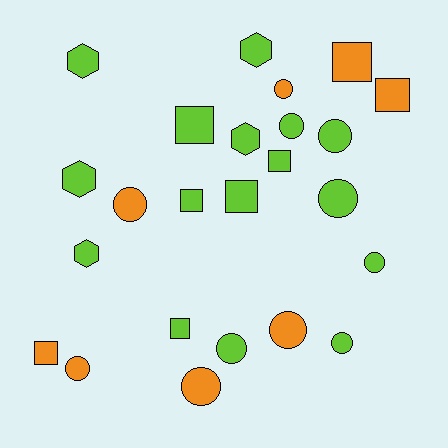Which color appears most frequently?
Lime, with 16 objects.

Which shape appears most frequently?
Circle, with 11 objects.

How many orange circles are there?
There are 5 orange circles.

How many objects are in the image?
There are 24 objects.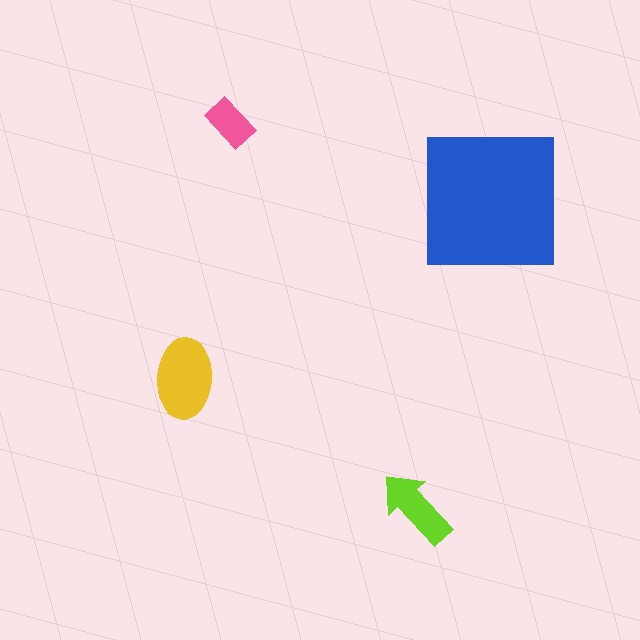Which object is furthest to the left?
The yellow ellipse is leftmost.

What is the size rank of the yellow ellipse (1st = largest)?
2nd.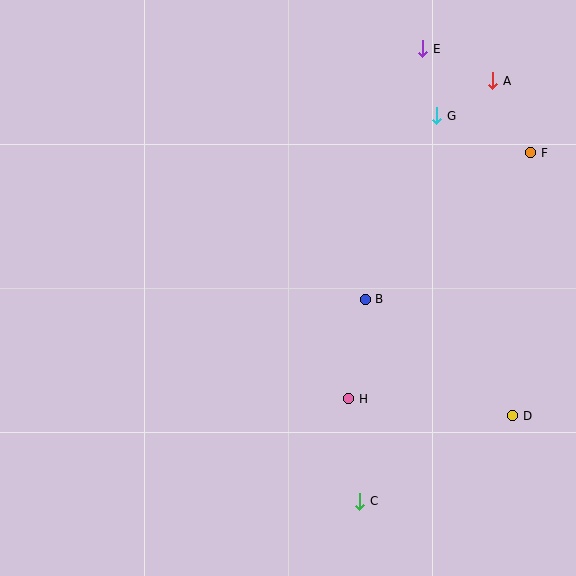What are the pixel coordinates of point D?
Point D is at (513, 416).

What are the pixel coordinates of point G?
Point G is at (437, 116).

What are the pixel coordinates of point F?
Point F is at (531, 153).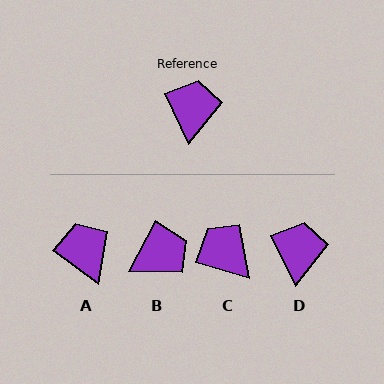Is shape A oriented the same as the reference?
No, it is off by about 29 degrees.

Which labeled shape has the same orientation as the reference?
D.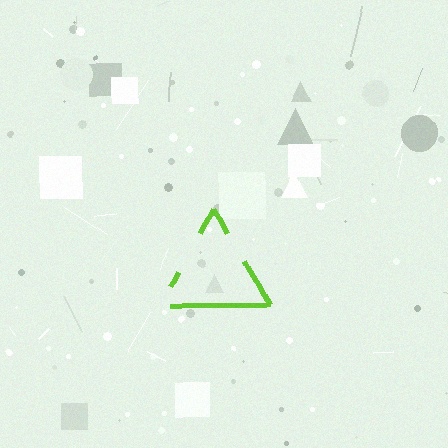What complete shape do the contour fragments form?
The contour fragments form a triangle.